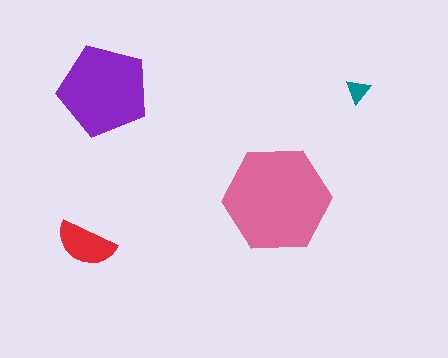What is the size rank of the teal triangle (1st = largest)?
4th.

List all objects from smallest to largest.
The teal triangle, the red semicircle, the purple pentagon, the pink hexagon.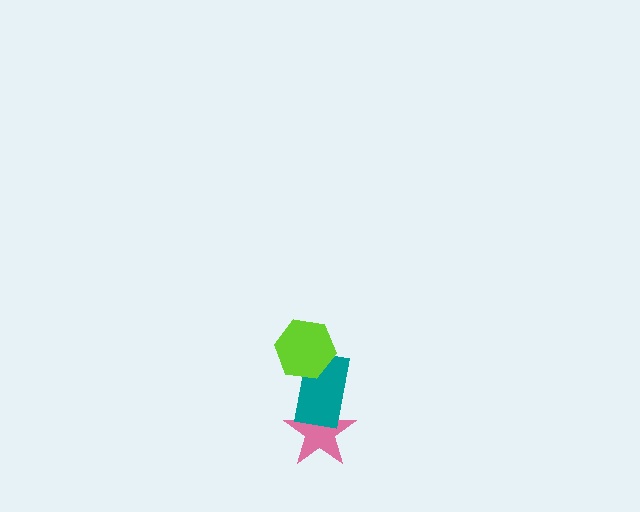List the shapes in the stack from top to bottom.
From top to bottom: the lime hexagon, the teal rectangle, the pink star.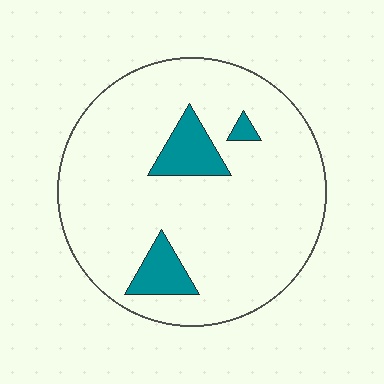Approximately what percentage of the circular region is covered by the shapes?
Approximately 10%.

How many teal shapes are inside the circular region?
3.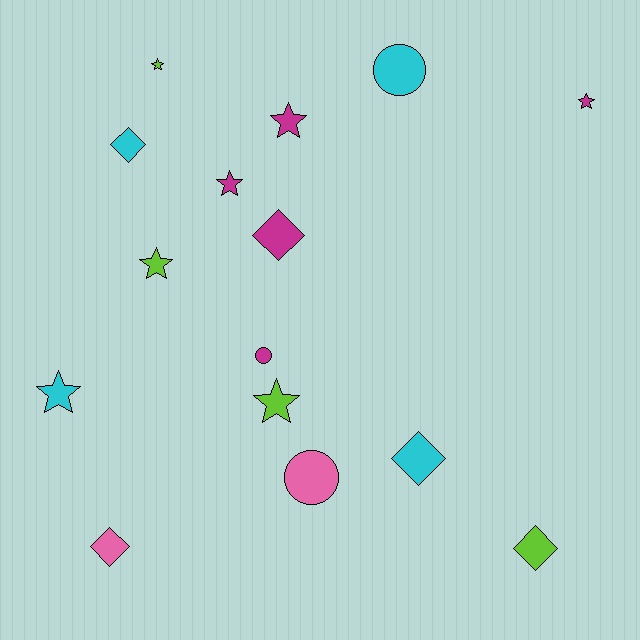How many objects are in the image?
There are 15 objects.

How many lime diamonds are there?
There is 1 lime diamond.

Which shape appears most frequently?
Star, with 7 objects.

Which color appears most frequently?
Magenta, with 5 objects.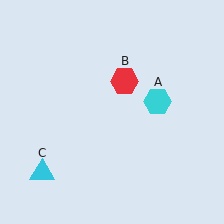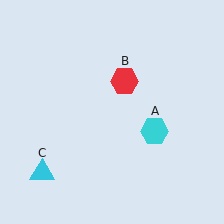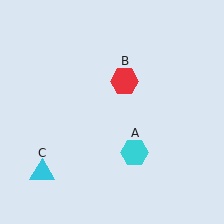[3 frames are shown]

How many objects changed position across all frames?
1 object changed position: cyan hexagon (object A).